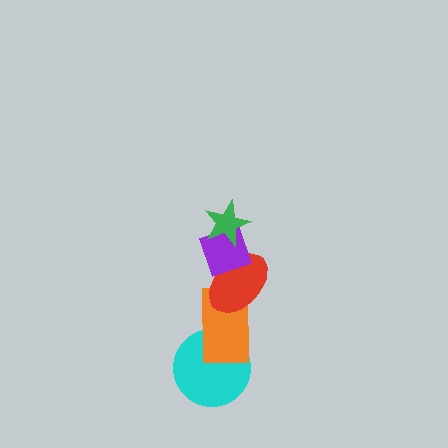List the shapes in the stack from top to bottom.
From top to bottom: the green star, the purple diamond, the red ellipse, the orange rectangle, the cyan circle.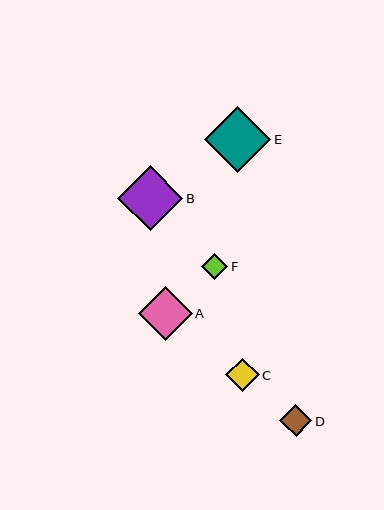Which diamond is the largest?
Diamond E is the largest with a size of approximately 66 pixels.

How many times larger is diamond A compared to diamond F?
Diamond A is approximately 2.1 times the size of diamond F.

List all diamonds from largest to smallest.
From largest to smallest: E, B, A, C, D, F.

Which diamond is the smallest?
Diamond F is the smallest with a size of approximately 26 pixels.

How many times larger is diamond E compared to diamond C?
Diamond E is approximately 2.0 times the size of diamond C.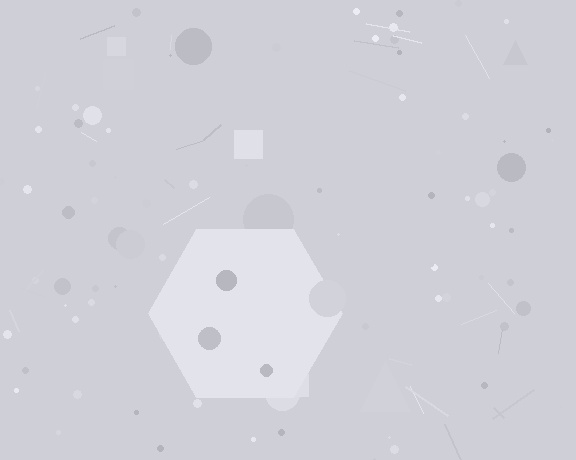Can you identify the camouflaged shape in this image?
The camouflaged shape is a hexagon.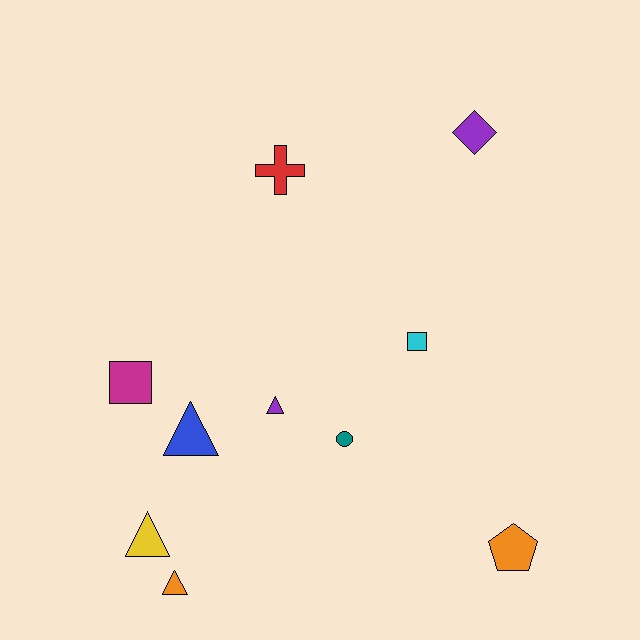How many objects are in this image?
There are 10 objects.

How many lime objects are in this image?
There are no lime objects.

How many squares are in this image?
There are 2 squares.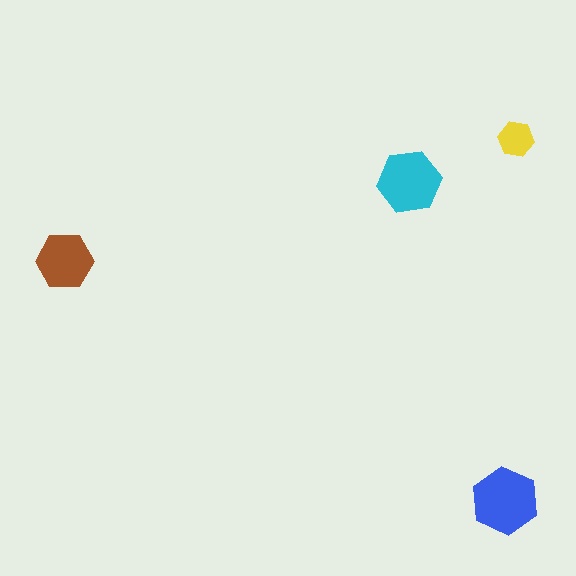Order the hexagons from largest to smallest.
the blue one, the cyan one, the brown one, the yellow one.